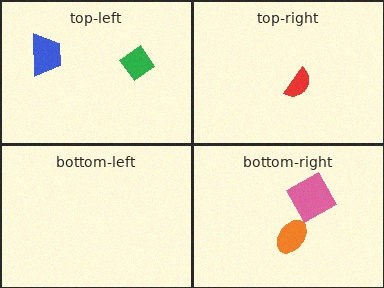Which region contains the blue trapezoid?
The top-left region.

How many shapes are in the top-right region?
1.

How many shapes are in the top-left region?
2.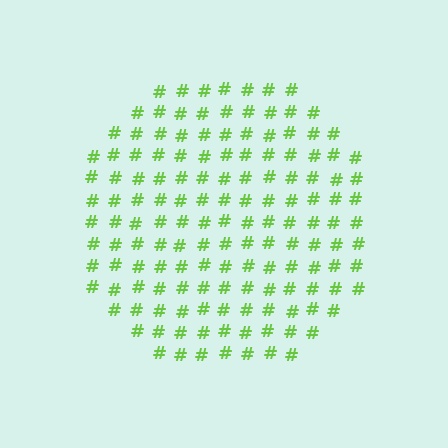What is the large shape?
The large shape is a circle.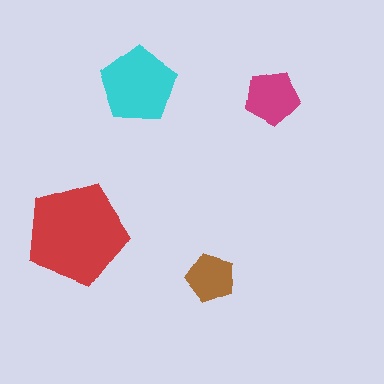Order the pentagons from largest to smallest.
the red one, the cyan one, the magenta one, the brown one.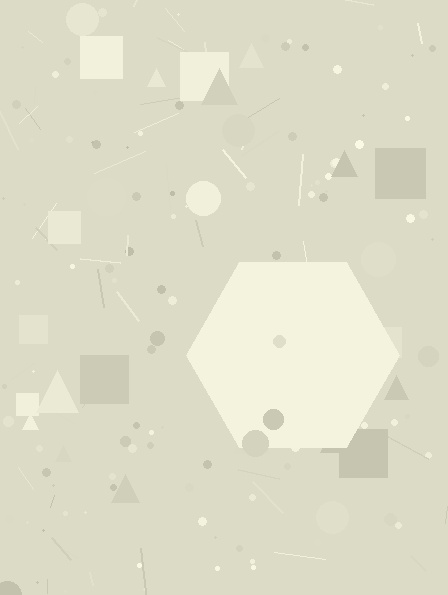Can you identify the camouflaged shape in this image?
The camouflaged shape is a hexagon.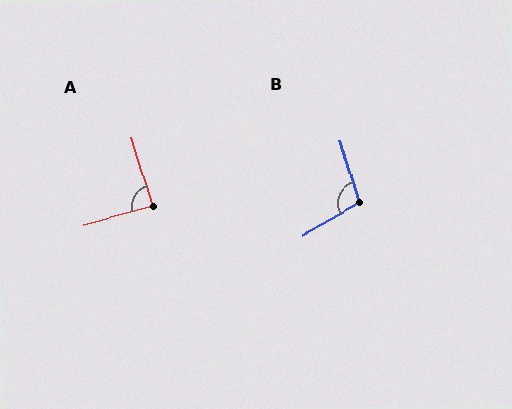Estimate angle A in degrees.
Approximately 89 degrees.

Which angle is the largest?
B, at approximately 104 degrees.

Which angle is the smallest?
A, at approximately 89 degrees.